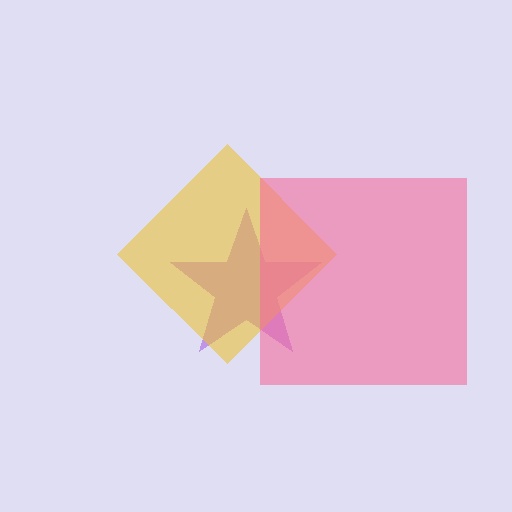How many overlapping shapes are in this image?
There are 3 overlapping shapes in the image.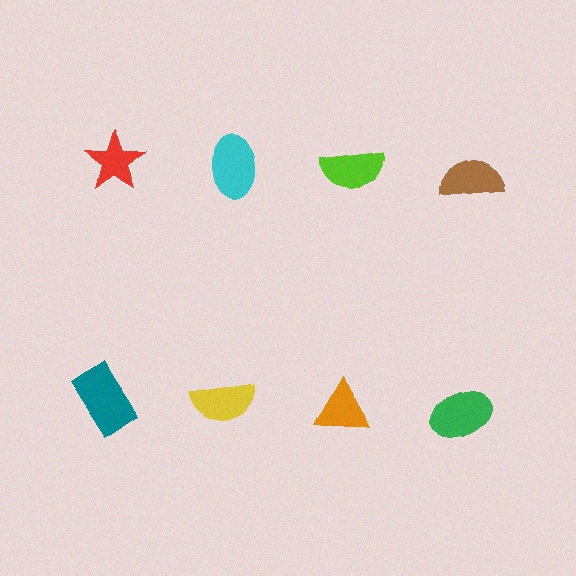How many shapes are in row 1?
4 shapes.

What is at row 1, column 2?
A cyan ellipse.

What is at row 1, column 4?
A brown semicircle.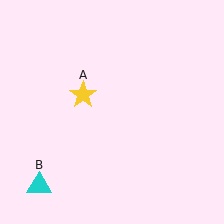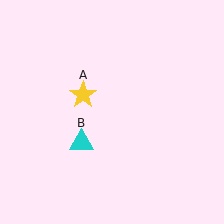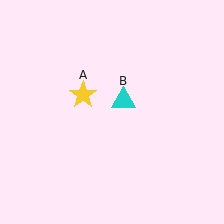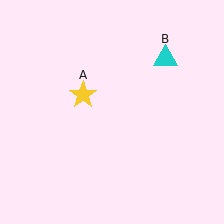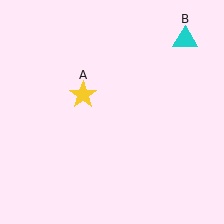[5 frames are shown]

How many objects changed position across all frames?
1 object changed position: cyan triangle (object B).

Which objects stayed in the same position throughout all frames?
Yellow star (object A) remained stationary.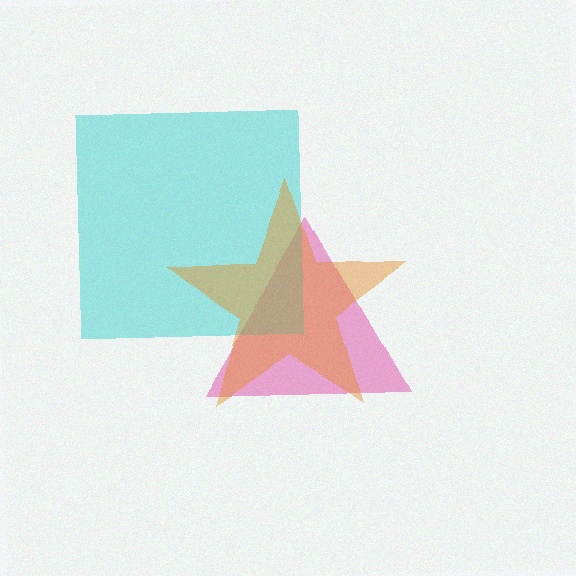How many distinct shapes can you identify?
There are 3 distinct shapes: a pink triangle, a cyan square, an orange star.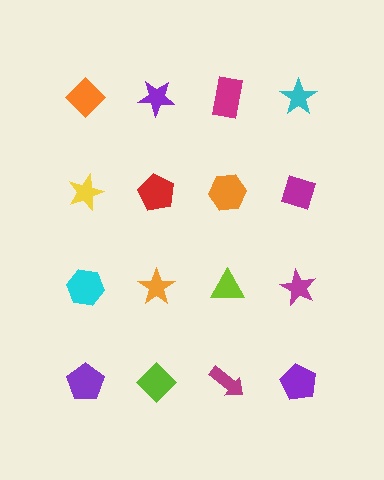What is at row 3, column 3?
A lime triangle.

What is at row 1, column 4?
A cyan star.